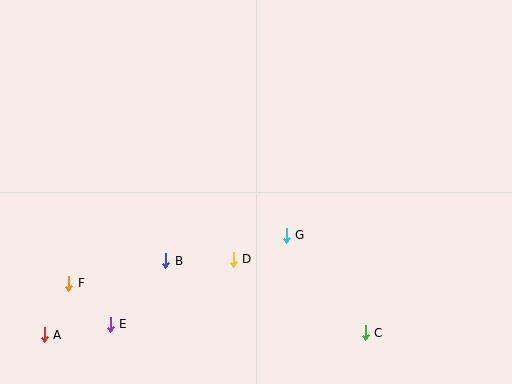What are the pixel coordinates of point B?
Point B is at (166, 261).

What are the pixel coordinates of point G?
Point G is at (286, 235).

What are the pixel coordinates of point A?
Point A is at (44, 335).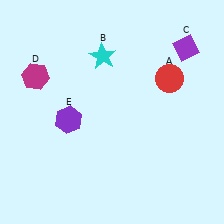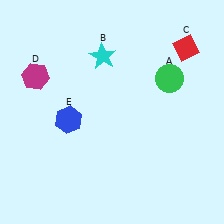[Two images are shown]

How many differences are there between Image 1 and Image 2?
There are 3 differences between the two images.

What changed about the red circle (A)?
In Image 1, A is red. In Image 2, it changed to green.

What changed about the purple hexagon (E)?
In Image 1, E is purple. In Image 2, it changed to blue.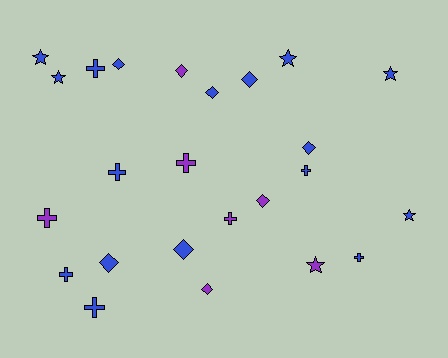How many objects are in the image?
There are 24 objects.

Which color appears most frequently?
Blue, with 17 objects.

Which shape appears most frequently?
Diamond, with 9 objects.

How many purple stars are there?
There is 1 purple star.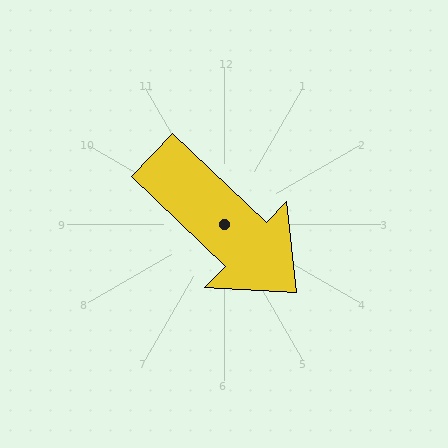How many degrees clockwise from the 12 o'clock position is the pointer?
Approximately 134 degrees.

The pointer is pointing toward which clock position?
Roughly 4 o'clock.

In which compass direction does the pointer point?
Southeast.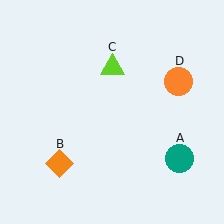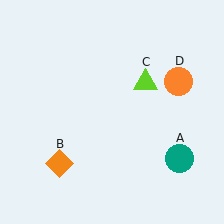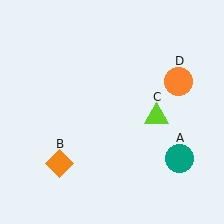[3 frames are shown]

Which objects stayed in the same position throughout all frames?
Teal circle (object A) and orange diamond (object B) and orange circle (object D) remained stationary.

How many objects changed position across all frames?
1 object changed position: lime triangle (object C).